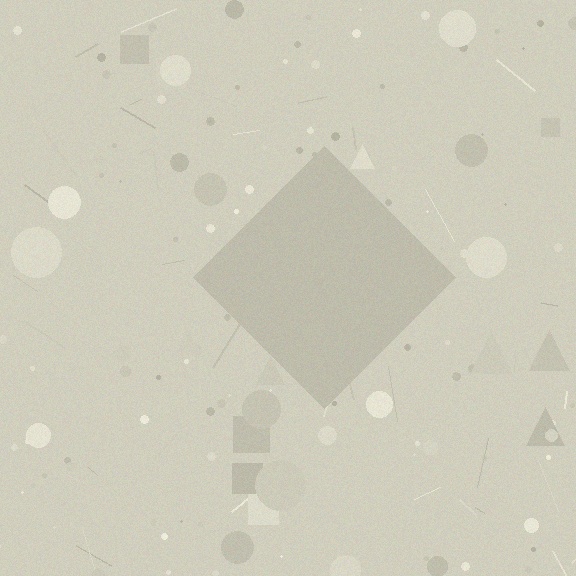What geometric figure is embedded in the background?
A diamond is embedded in the background.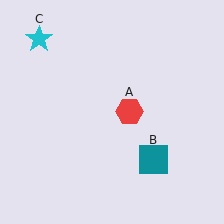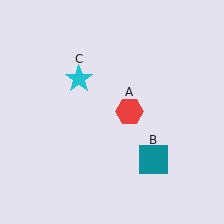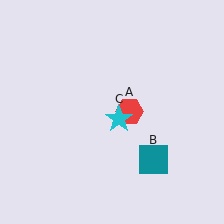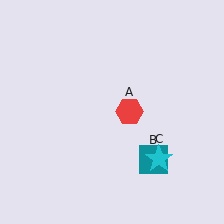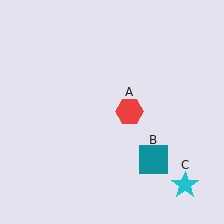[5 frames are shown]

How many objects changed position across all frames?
1 object changed position: cyan star (object C).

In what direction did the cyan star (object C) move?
The cyan star (object C) moved down and to the right.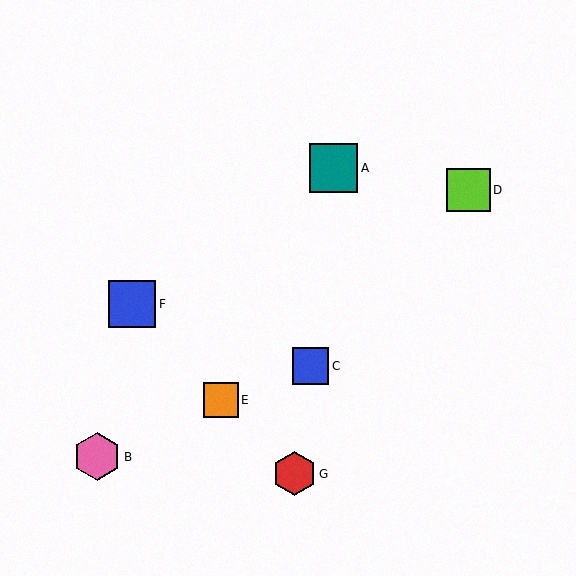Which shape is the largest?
The teal square (labeled A) is the largest.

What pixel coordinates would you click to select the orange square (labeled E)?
Click at (221, 400) to select the orange square E.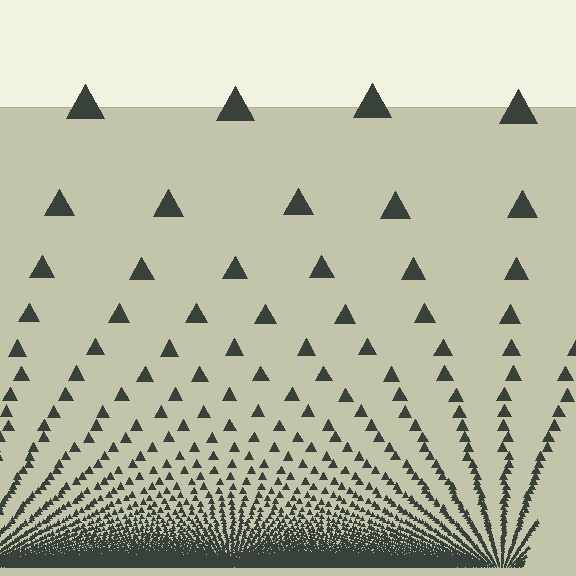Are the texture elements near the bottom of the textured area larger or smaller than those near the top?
Smaller. The gradient is inverted — elements near the bottom are smaller and denser.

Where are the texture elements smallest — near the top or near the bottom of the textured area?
Near the bottom.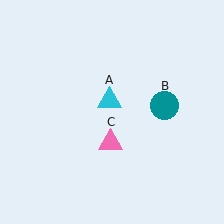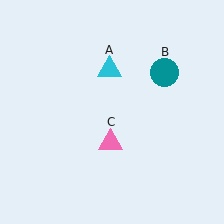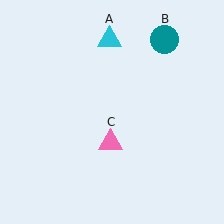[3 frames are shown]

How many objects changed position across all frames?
2 objects changed position: cyan triangle (object A), teal circle (object B).